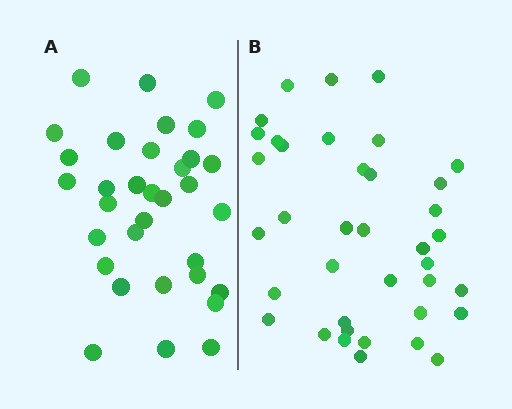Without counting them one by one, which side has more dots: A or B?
Region B (the right region) has more dots.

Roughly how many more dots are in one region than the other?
Region B has about 5 more dots than region A.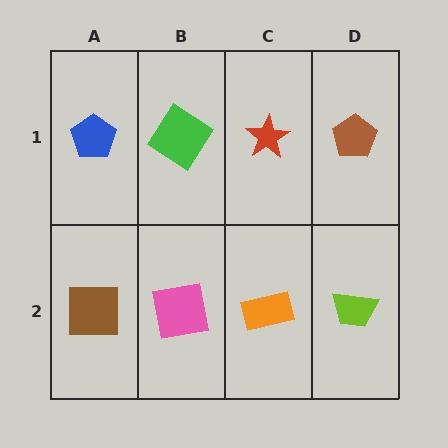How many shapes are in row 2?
4 shapes.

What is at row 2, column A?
A brown square.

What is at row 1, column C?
A red star.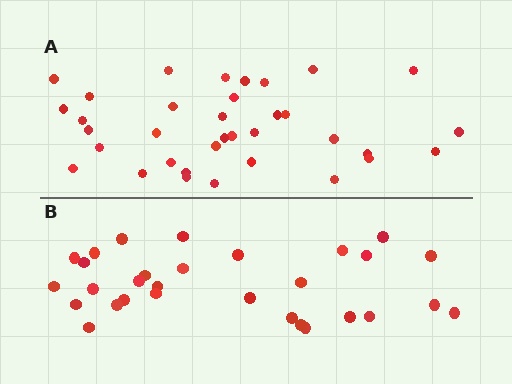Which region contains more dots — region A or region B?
Region A (the top region) has more dots.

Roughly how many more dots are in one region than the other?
Region A has about 5 more dots than region B.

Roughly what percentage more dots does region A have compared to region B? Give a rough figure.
About 15% more.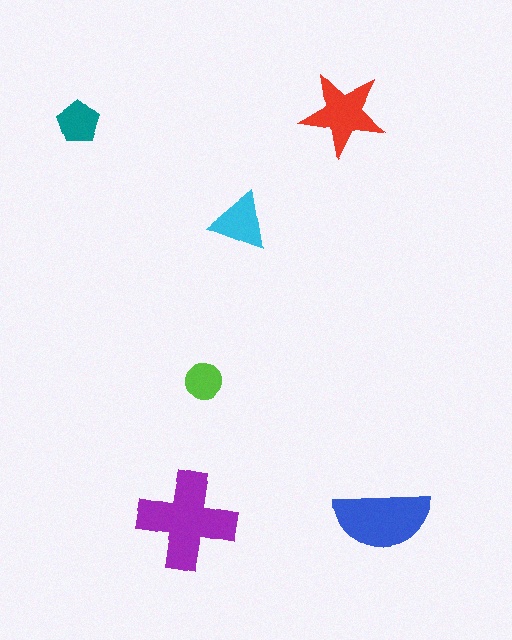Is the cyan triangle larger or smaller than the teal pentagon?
Larger.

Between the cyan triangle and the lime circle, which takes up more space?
The cyan triangle.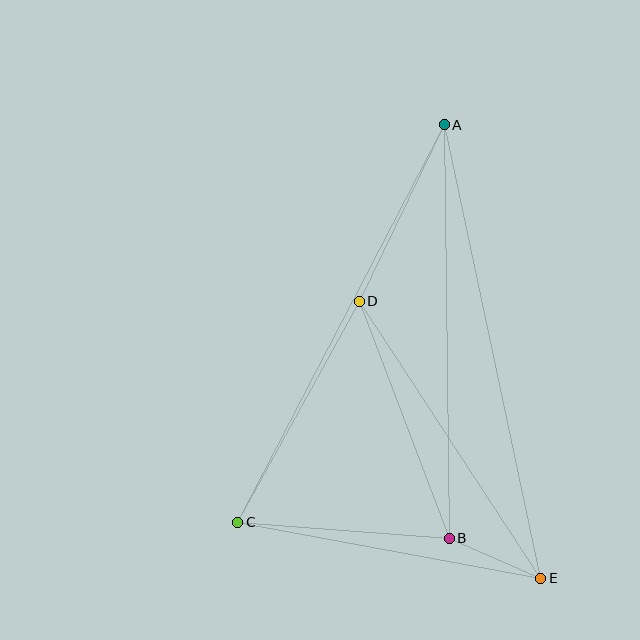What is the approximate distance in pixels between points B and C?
The distance between B and C is approximately 212 pixels.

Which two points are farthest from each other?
Points A and E are farthest from each other.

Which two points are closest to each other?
Points B and E are closest to each other.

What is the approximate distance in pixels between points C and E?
The distance between C and E is approximately 308 pixels.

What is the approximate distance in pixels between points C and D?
The distance between C and D is approximately 252 pixels.